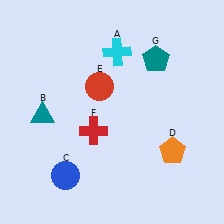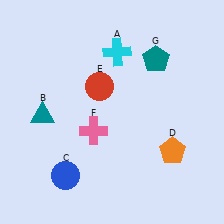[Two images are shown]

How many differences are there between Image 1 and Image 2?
There is 1 difference between the two images.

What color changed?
The cross (F) changed from red in Image 1 to pink in Image 2.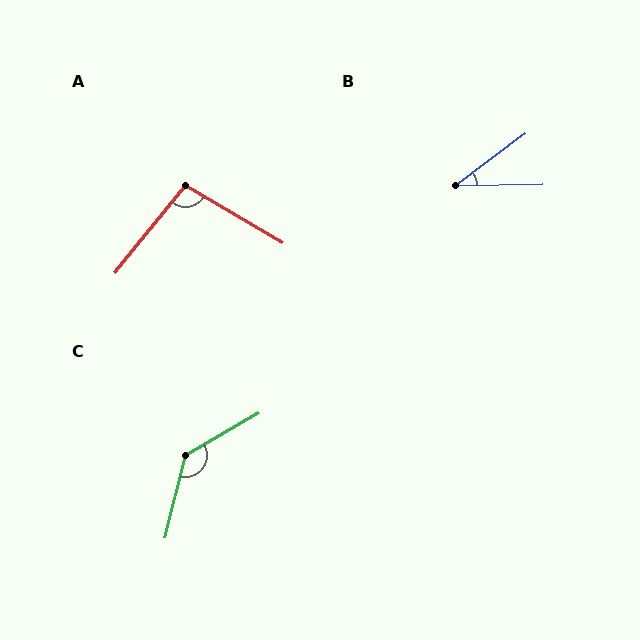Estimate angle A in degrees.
Approximately 98 degrees.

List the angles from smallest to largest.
B (35°), A (98°), C (134°).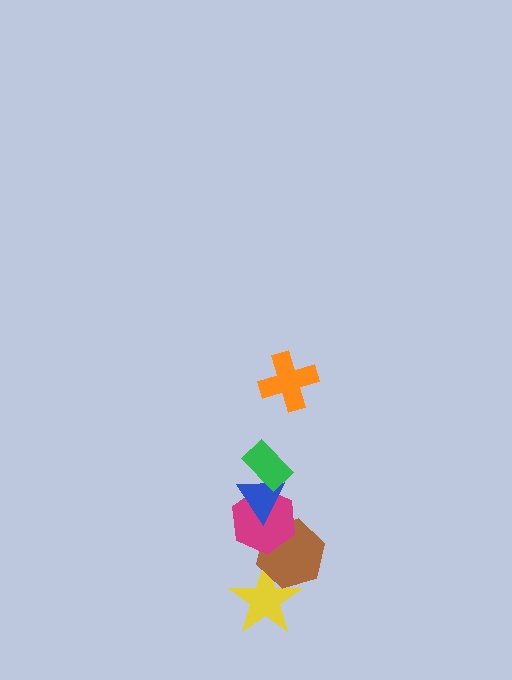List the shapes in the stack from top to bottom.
From top to bottom: the orange cross, the green rectangle, the blue triangle, the magenta hexagon, the brown hexagon, the yellow star.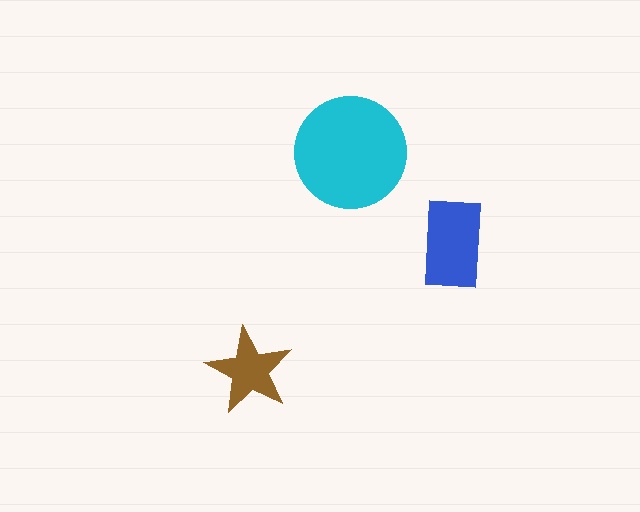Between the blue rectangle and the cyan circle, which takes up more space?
The cyan circle.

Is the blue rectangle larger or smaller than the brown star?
Larger.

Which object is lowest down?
The brown star is bottommost.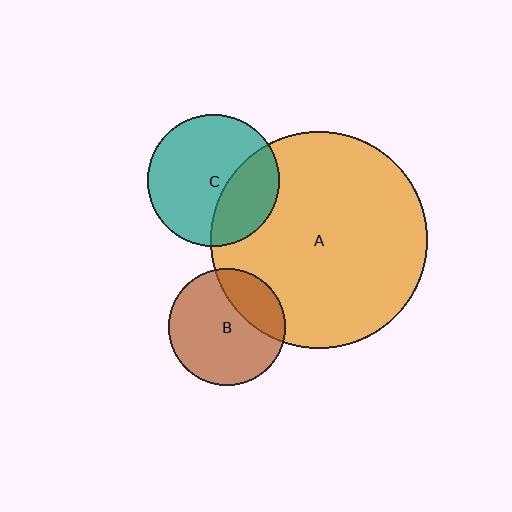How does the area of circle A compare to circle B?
Approximately 3.4 times.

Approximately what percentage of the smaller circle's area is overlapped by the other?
Approximately 25%.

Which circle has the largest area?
Circle A (orange).